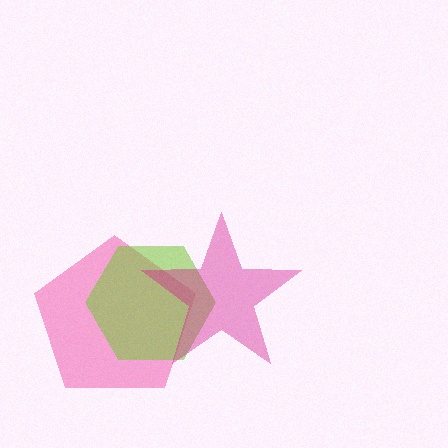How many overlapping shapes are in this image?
There are 3 overlapping shapes in the image.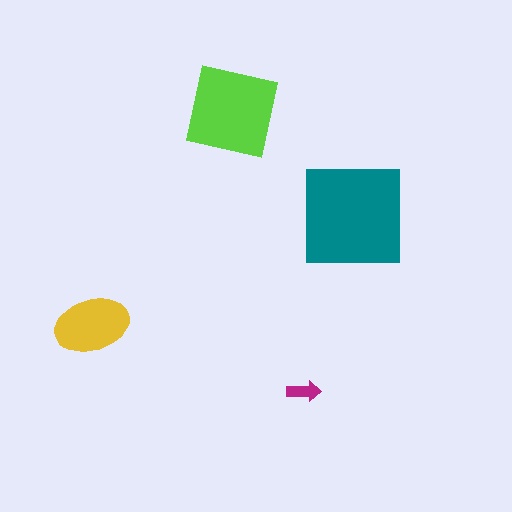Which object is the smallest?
The magenta arrow.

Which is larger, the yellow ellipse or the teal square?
The teal square.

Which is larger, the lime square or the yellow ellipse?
The lime square.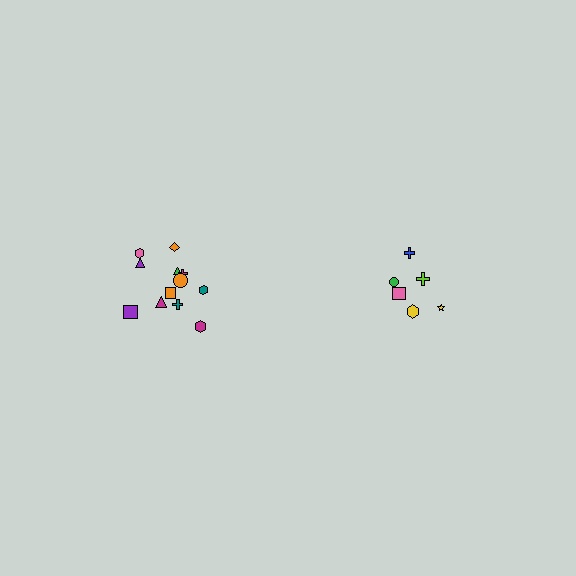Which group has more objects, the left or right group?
The left group.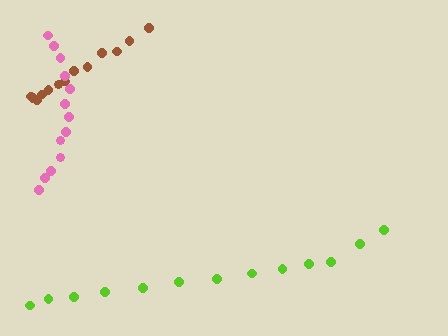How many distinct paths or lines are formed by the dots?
There are 3 distinct paths.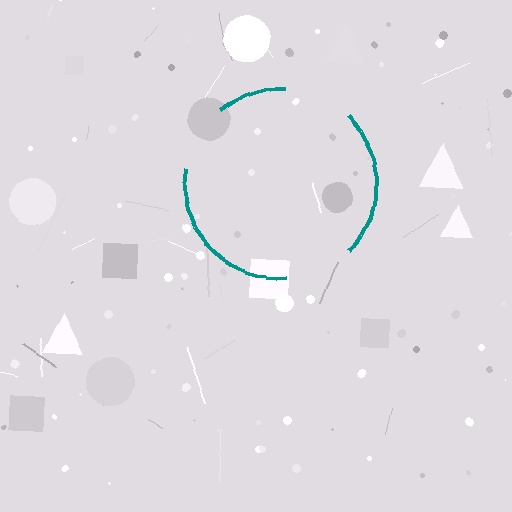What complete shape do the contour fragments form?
The contour fragments form a circle.